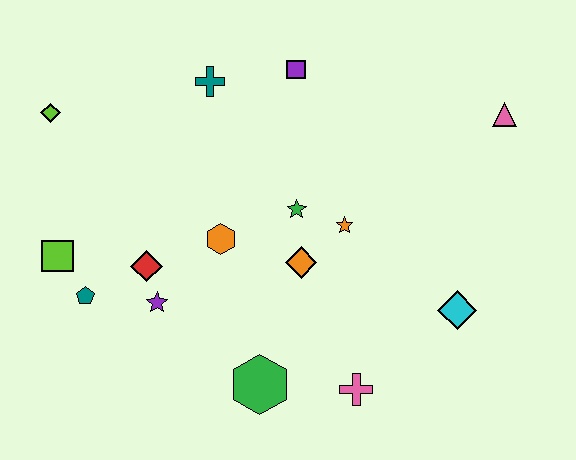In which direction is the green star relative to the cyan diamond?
The green star is to the left of the cyan diamond.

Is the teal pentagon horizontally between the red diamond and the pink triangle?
No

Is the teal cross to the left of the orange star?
Yes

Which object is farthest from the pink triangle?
The lime square is farthest from the pink triangle.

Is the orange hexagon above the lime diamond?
No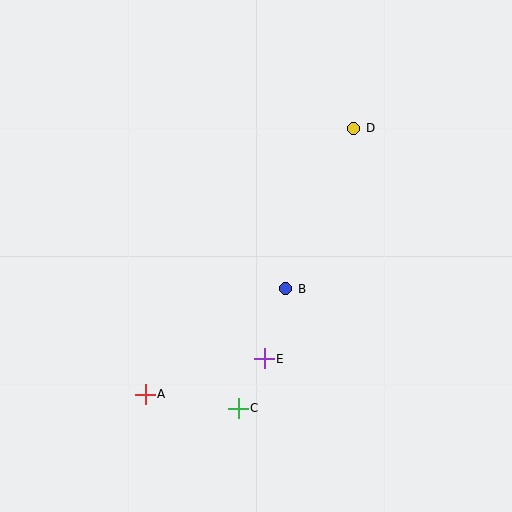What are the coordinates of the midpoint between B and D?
The midpoint between B and D is at (320, 208).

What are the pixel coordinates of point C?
Point C is at (238, 408).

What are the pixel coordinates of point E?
Point E is at (264, 359).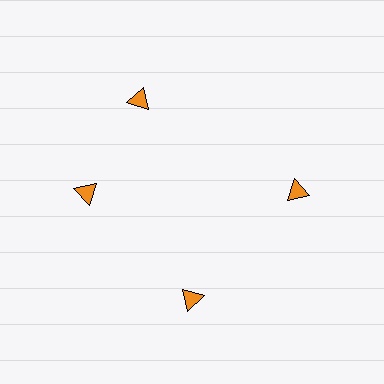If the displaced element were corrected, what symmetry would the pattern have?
It would have 4-fold rotational symmetry — the pattern would map onto itself every 90 degrees.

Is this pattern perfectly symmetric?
No. The 4 orange triangles are arranged in a ring, but one element near the 12 o'clock position is rotated out of alignment along the ring, breaking the 4-fold rotational symmetry.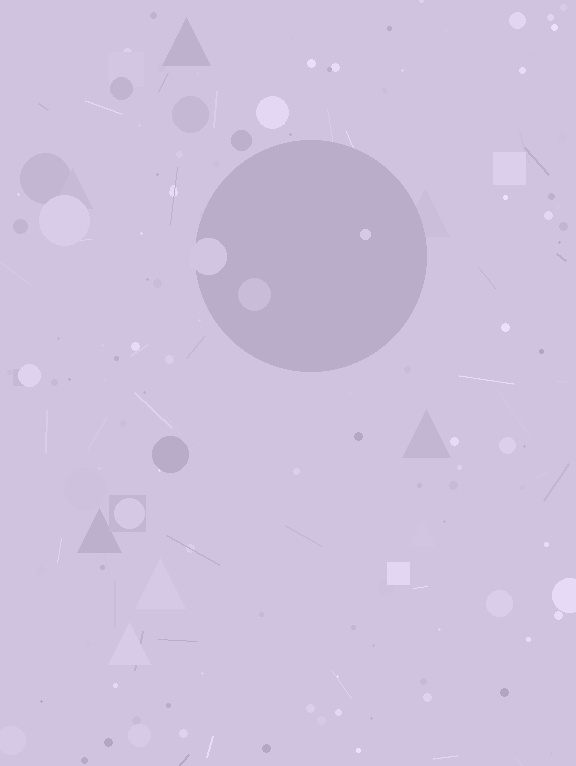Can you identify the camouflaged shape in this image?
The camouflaged shape is a circle.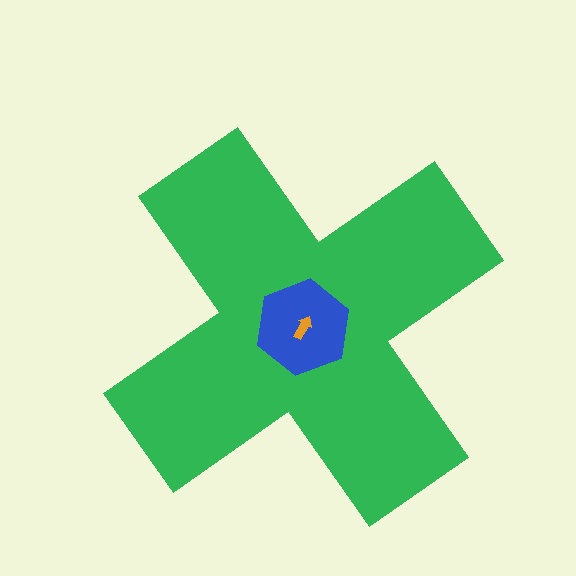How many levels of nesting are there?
3.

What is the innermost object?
The orange arrow.